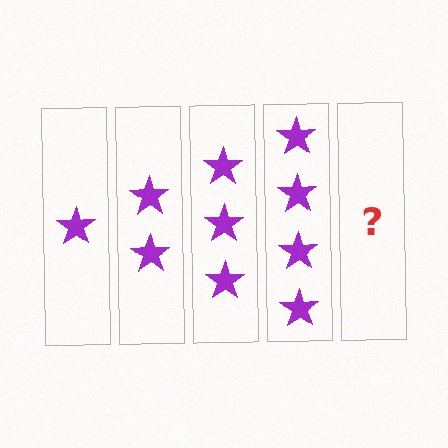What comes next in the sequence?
The next element should be 5 stars.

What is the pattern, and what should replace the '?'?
The pattern is that each step adds one more star. The '?' should be 5 stars.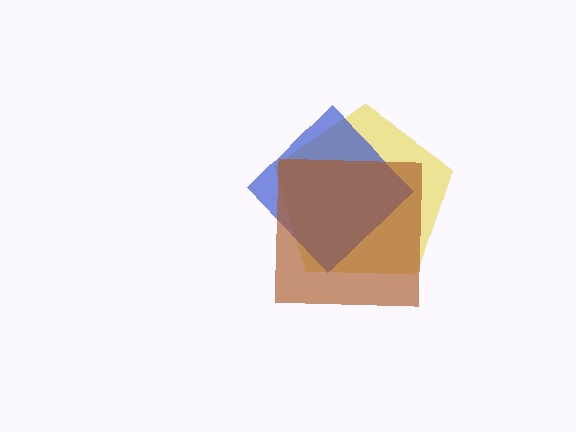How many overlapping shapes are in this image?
There are 3 overlapping shapes in the image.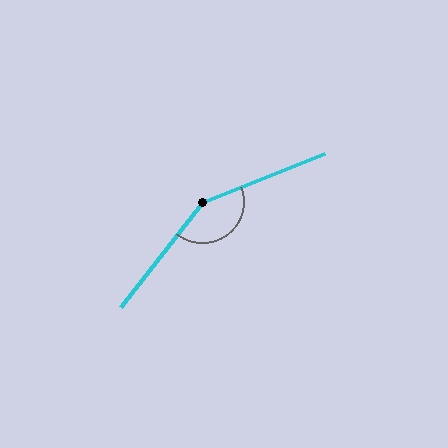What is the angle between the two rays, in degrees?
Approximately 149 degrees.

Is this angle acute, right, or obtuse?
It is obtuse.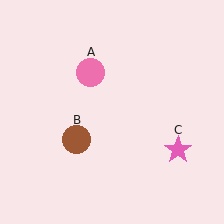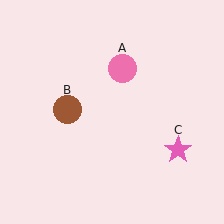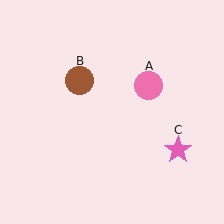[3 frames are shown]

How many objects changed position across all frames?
2 objects changed position: pink circle (object A), brown circle (object B).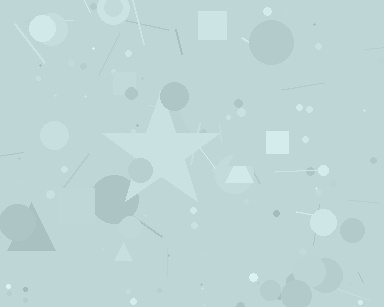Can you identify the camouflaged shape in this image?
The camouflaged shape is a star.